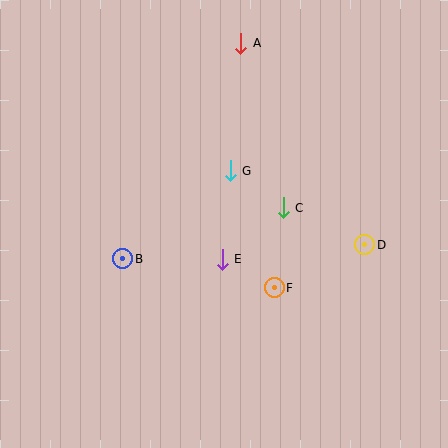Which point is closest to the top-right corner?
Point A is closest to the top-right corner.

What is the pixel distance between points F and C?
The distance between F and C is 80 pixels.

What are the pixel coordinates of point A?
Point A is at (241, 43).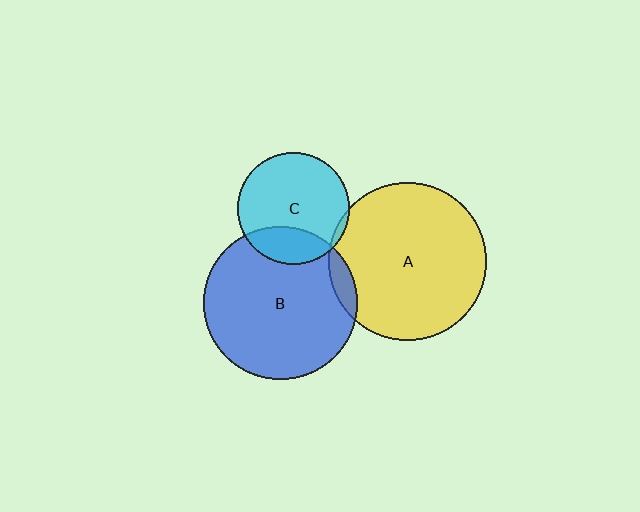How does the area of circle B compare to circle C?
Approximately 1.9 times.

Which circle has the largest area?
Circle A (yellow).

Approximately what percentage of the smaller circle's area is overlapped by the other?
Approximately 5%.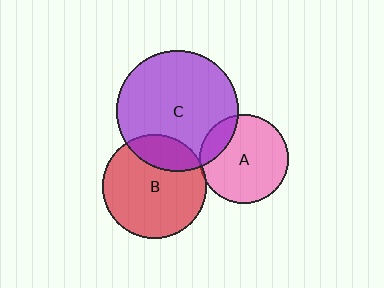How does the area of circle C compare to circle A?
Approximately 1.9 times.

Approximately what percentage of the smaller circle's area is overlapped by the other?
Approximately 5%.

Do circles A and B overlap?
Yes.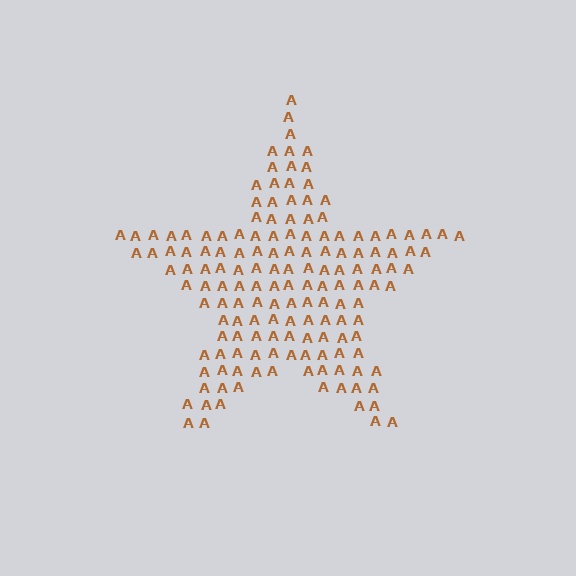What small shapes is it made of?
It is made of small letter A's.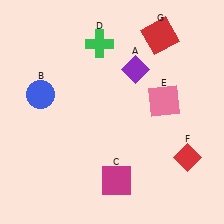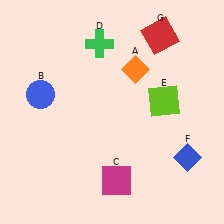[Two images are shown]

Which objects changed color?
A changed from purple to orange. E changed from pink to lime. F changed from red to blue.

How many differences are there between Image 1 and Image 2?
There are 3 differences between the two images.